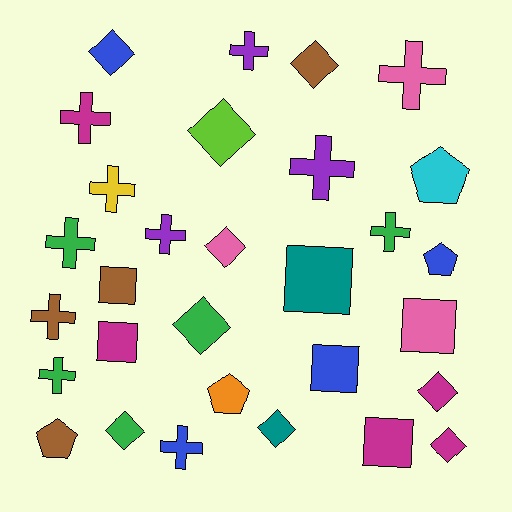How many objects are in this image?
There are 30 objects.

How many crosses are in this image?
There are 11 crosses.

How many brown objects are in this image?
There are 4 brown objects.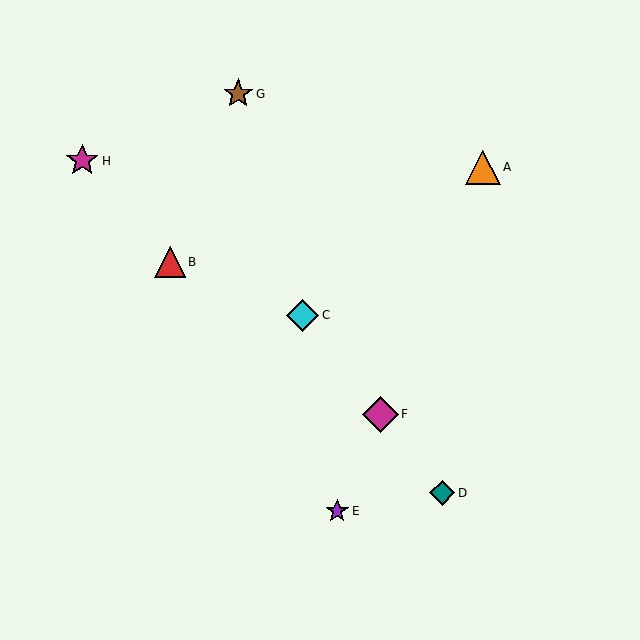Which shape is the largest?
The magenta diamond (labeled F) is the largest.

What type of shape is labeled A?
Shape A is an orange triangle.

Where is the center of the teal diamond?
The center of the teal diamond is at (442, 493).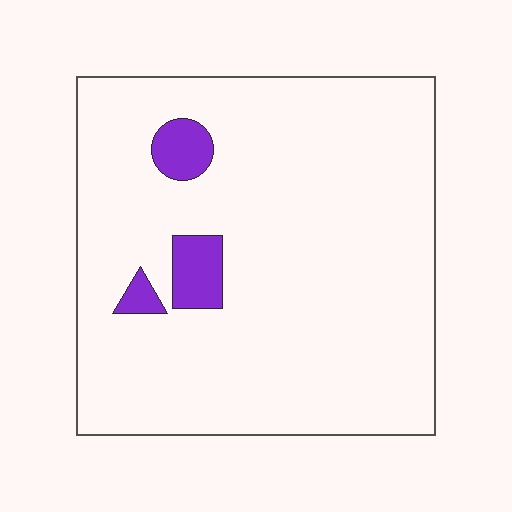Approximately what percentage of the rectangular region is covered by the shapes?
Approximately 5%.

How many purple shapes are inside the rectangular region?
3.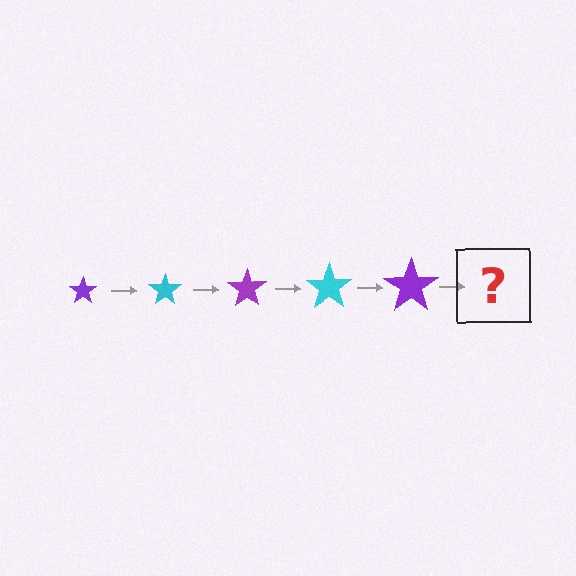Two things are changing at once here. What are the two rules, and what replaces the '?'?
The two rules are that the star grows larger each step and the color cycles through purple and cyan. The '?' should be a cyan star, larger than the previous one.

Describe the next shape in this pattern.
It should be a cyan star, larger than the previous one.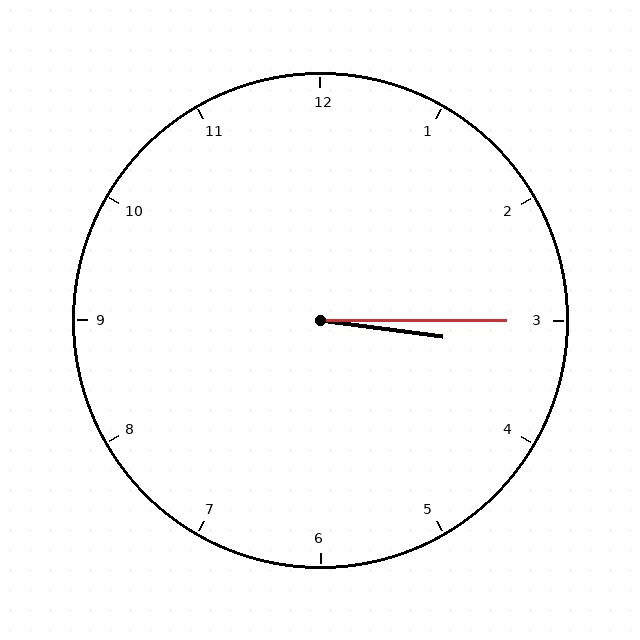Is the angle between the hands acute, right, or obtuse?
It is acute.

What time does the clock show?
3:15.